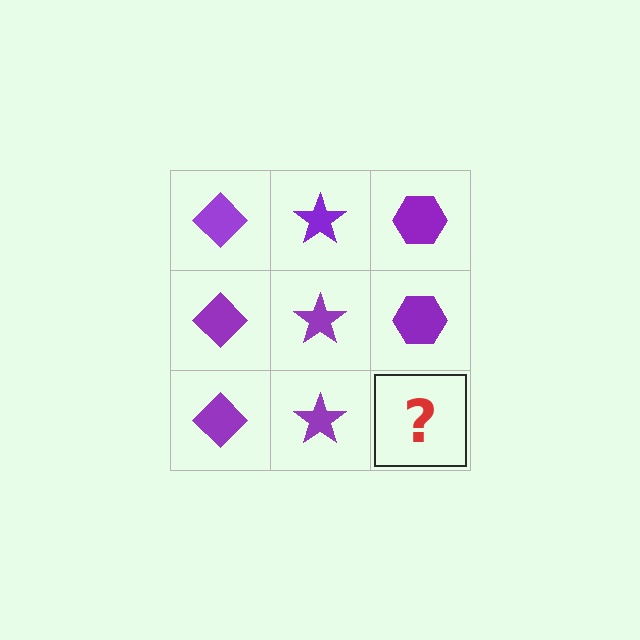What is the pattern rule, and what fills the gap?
The rule is that each column has a consistent shape. The gap should be filled with a purple hexagon.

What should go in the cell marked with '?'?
The missing cell should contain a purple hexagon.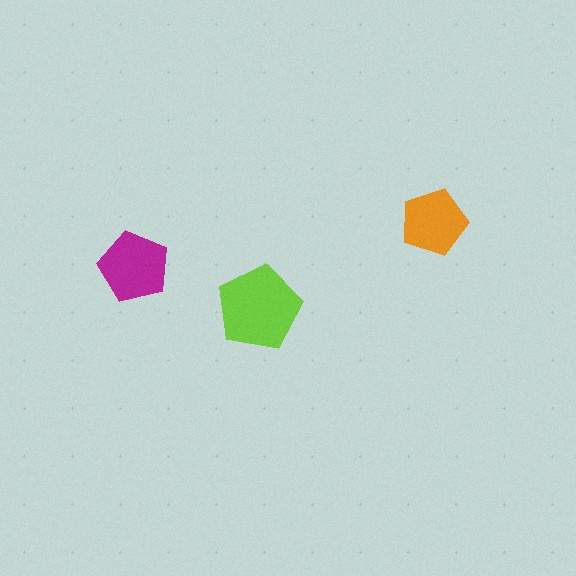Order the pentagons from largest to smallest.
the lime one, the magenta one, the orange one.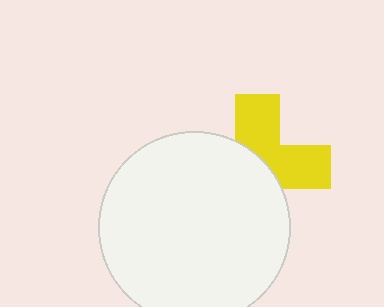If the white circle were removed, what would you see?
You would see the complete yellow cross.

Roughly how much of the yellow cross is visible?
About half of it is visible (roughly 46%).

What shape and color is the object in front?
The object in front is a white circle.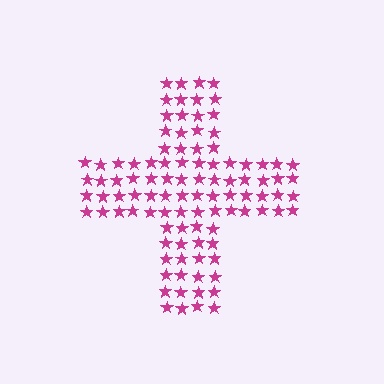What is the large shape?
The large shape is a cross.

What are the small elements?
The small elements are stars.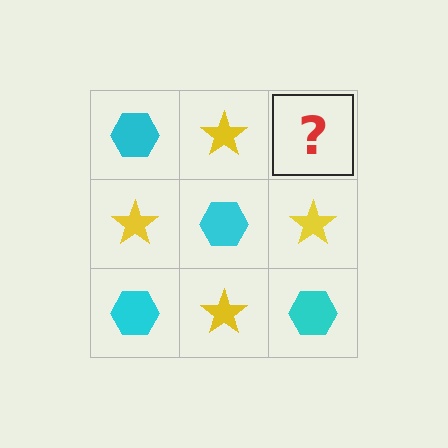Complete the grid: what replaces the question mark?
The question mark should be replaced with a cyan hexagon.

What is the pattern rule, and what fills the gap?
The rule is that it alternates cyan hexagon and yellow star in a checkerboard pattern. The gap should be filled with a cyan hexagon.